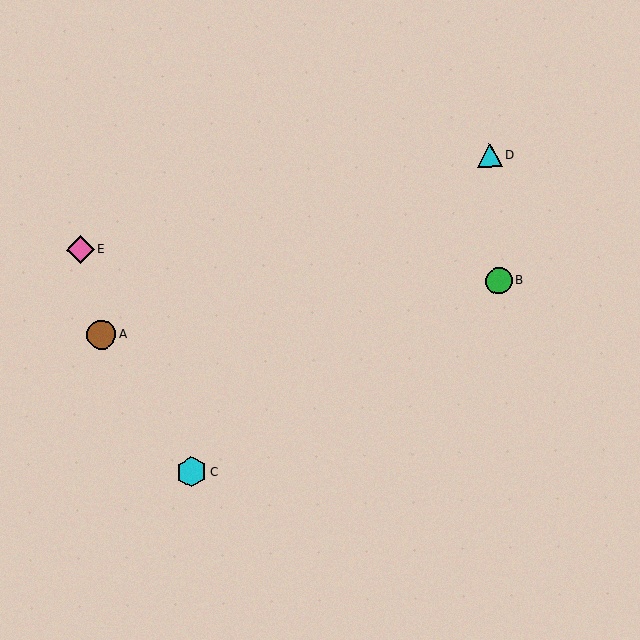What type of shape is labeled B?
Shape B is a green circle.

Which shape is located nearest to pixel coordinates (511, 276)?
The green circle (labeled B) at (499, 281) is nearest to that location.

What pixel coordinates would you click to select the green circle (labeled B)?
Click at (499, 281) to select the green circle B.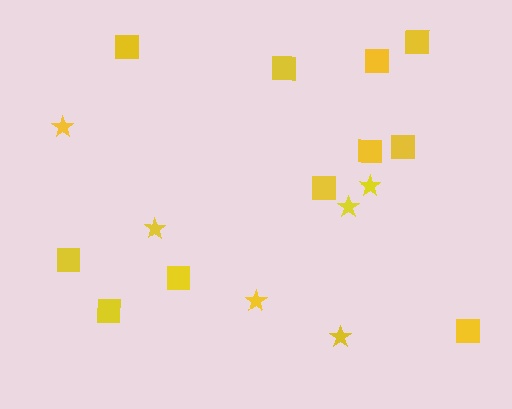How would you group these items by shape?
There are 2 groups: one group of stars (6) and one group of squares (11).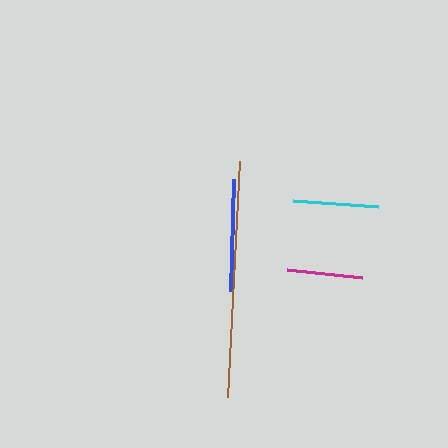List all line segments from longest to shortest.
From longest to shortest: brown, blue, cyan, magenta.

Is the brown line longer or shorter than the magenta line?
The brown line is longer than the magenta line.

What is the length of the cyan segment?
The cyan segment is approximately 86 pixels long.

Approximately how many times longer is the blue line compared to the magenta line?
The blue line is approximately 1.5 times the length of the magenta line.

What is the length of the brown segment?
The brown segment is approximately 236 pixels long.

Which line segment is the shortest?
The magenta line is the shortest at approximately 75 pixels.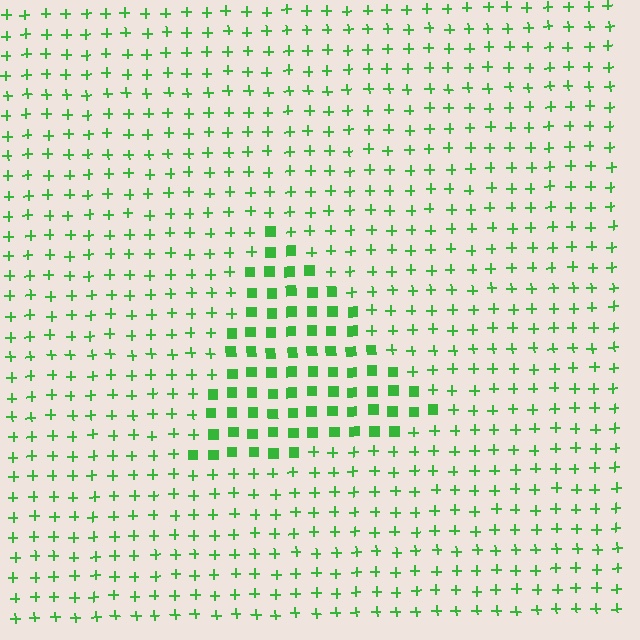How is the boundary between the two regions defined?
The boundary is defined by a change in element shape: squares inside vs. plus signs outside. All elements share the same color and spacing.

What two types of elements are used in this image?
The image uses squares inside the triangle region and plus signs outside it.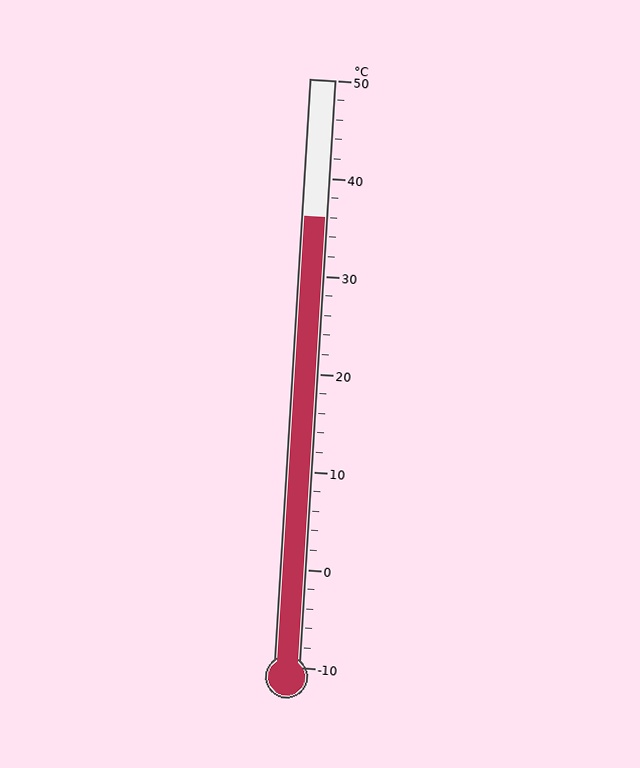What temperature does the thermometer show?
The thermometer shows approximately 36°C.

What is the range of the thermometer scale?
The thermometer scale ranges from -10°C to 50°C.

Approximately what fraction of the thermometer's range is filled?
The thermometer is filled to approximately 75% of its range.